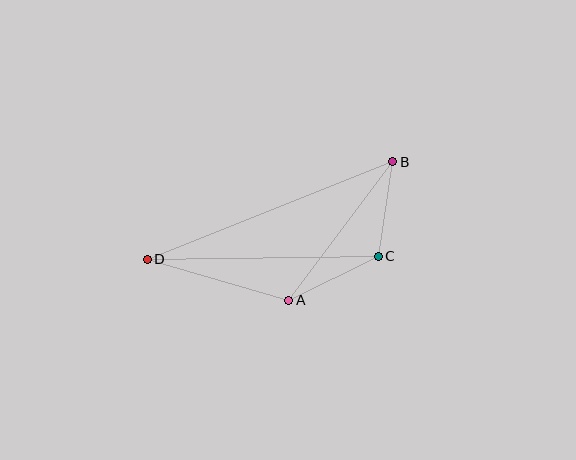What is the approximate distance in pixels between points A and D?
The distance between A and D is approximately 147 pixels.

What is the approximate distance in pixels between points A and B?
The distance between A and B is approximately 173 pixels.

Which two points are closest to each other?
Points B and C are closest to each other.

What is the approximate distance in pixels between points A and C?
The distance between A and C is approximately 100 pixels.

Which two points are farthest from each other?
Points B and D are farthest from each other.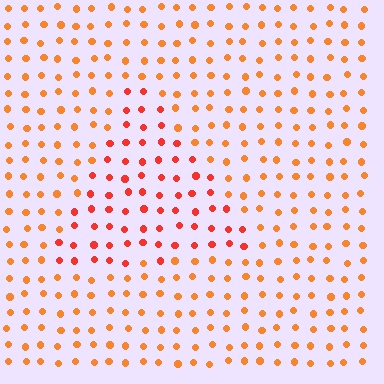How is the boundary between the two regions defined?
The boundary is defined purely by a slight shift in hue (about 25 degrees). Spacing, size, and orientation are identical on both sides.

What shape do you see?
I see a triangle.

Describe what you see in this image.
The image is filled with small orange elements in a uniform arrangement. A triangle-shaped region is visible where the elements are tinted to a slightly different hue, forming a subtle color boundary.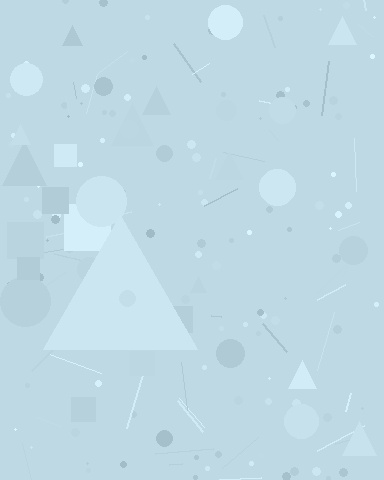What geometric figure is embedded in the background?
A triangle is embedded in the background.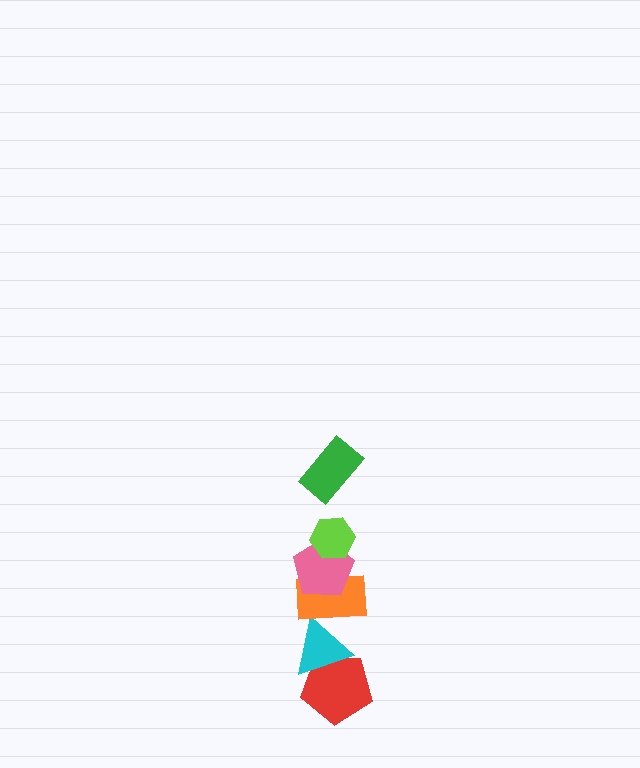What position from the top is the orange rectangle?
The orange rectangle is 4th from the top.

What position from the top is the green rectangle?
The green rectangle is 1st from the top.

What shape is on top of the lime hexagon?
The green rectangle is on top of the lime hexagon.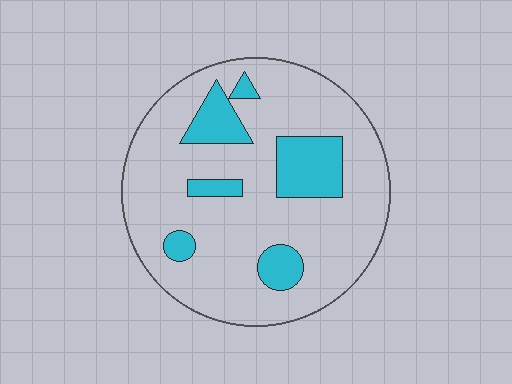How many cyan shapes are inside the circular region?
6.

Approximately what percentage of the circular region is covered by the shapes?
Approximately 20%.